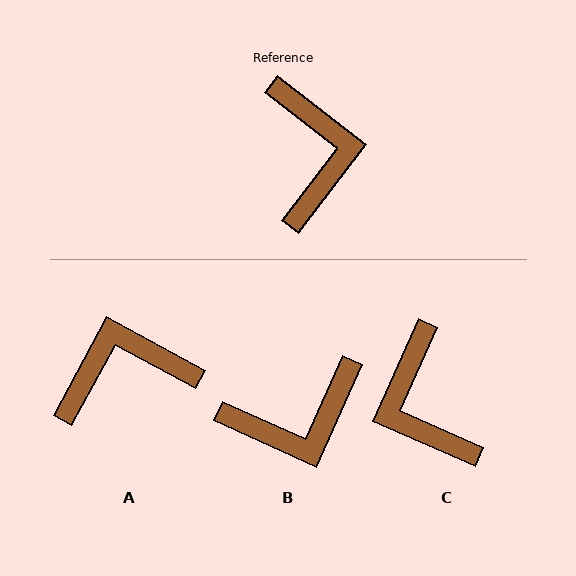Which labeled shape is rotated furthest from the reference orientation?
C, about 167 degrees away.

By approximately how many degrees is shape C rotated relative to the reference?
Approximately 167 degrees clockwise.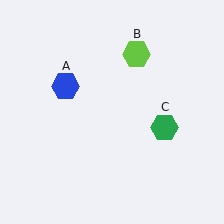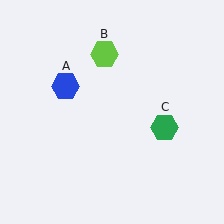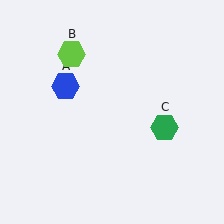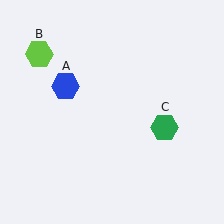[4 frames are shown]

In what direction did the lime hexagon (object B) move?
The lime hexagon (object B) moved left.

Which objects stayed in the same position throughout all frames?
Blue hexagon (object A) and green hexagon (object C) remained stationary.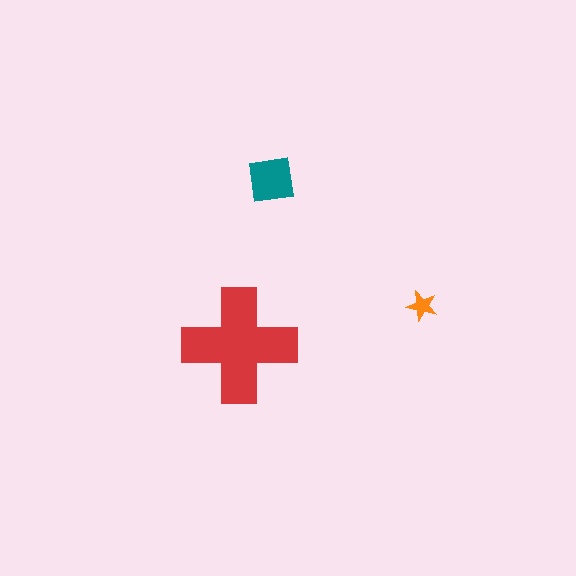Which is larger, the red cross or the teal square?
The red cross.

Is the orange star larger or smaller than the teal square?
Smaller.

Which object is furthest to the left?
The red cross is leftmost.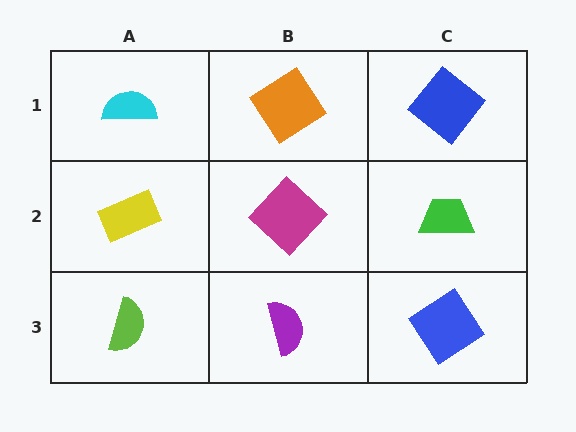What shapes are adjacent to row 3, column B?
A magenta diamond (row 2, column B), a lime semicircle (row 3, column A), a blue diamond (row 3, column C).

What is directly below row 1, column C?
A green trapezoid.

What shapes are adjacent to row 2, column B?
An orange diamond (row 1, column B), a purple semicircle (row 3, column B), a yellow rectangle (row 2, column A), a green trapezoid (row 2, column C).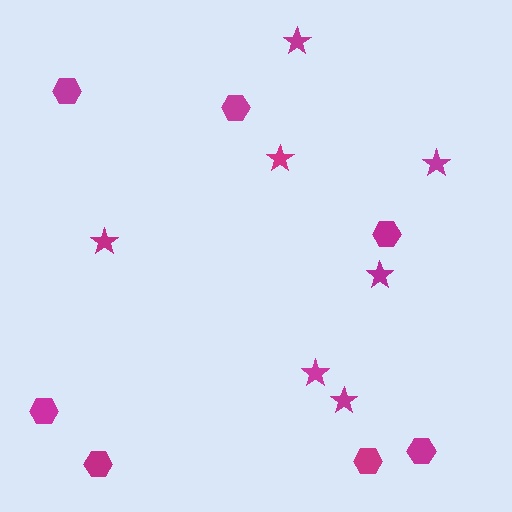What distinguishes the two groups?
There are 2 groups: one group of hexagons (7) and one group of stars (7).